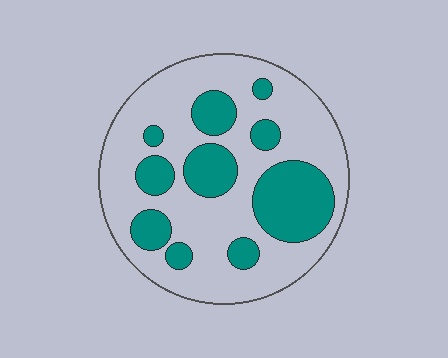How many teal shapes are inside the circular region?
10.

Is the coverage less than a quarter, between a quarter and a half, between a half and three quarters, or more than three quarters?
Between a quarter and a half.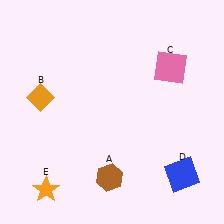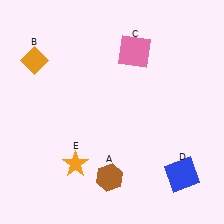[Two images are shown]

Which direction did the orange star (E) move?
The orange star (E) moved right.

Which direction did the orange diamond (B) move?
The orange diamond (B) moved up.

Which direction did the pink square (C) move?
The pink square (C) moved left.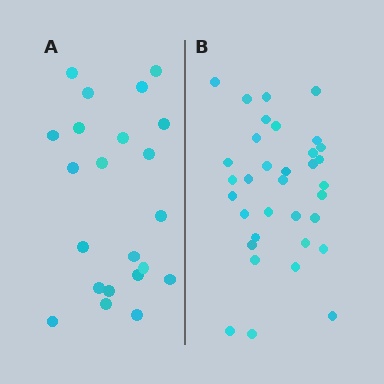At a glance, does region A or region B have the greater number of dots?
Region B (the right region) has more dots.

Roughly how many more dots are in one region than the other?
Region B has roughly 12 or so more dots than region A.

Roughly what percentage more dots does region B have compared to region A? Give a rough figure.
About 55% more.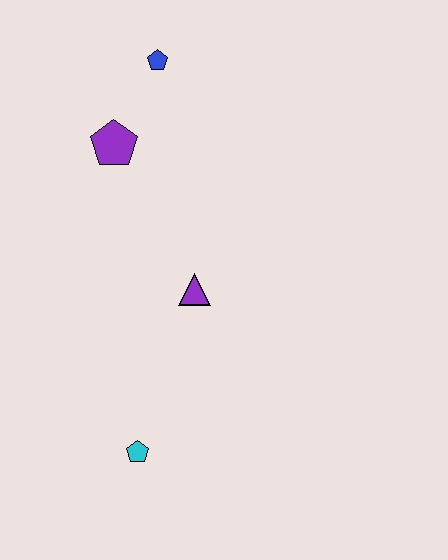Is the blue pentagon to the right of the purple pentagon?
Yes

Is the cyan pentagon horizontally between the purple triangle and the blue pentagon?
No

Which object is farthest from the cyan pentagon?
The blue pentagon is farthest from the cyan pentagon.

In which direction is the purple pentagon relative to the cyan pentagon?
The purple pentagon is above the cyan pentagon.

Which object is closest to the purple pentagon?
The blue pentagon is closest to the purple pentagon.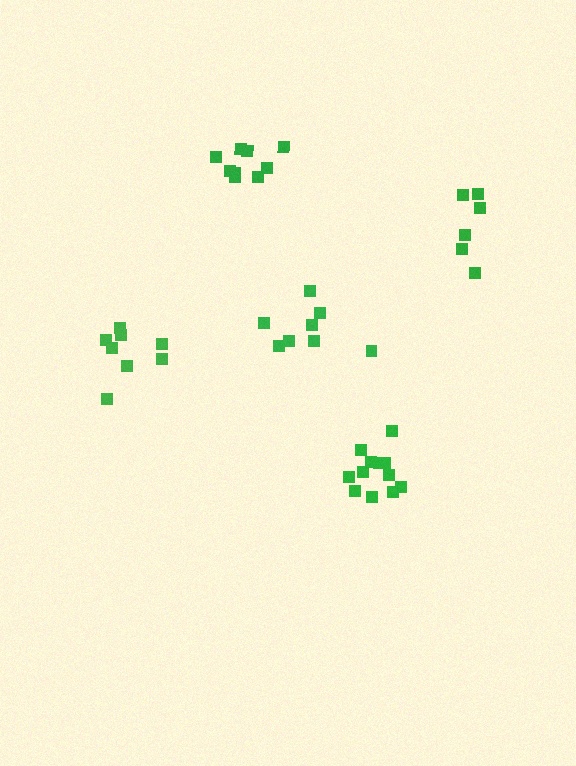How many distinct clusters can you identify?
There are 5 distinct clusters.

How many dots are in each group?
Group 1: 9 dots, Group 2: 8 dots, Group 3: 8 dots, Group 4: 6 dots, Group 5: 12 dots (43 total).